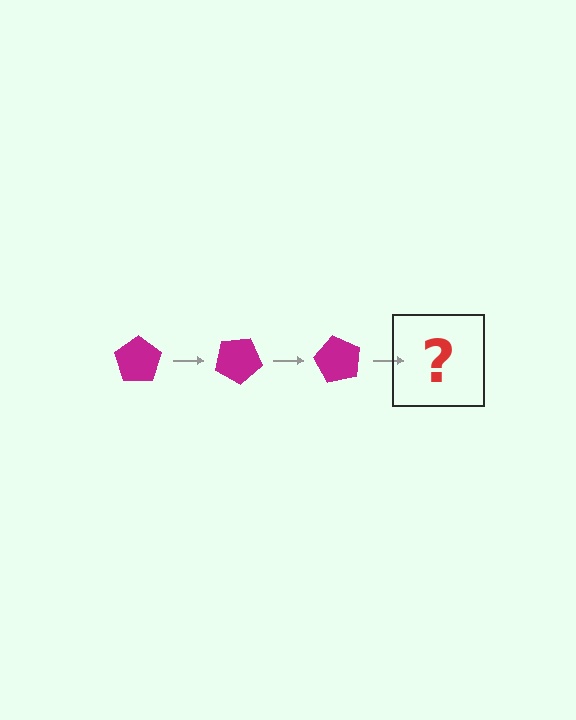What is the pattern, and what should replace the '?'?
The pattern is that the pentagon rotates 30 degrees each step. The '?' should be a magenta pentagon rotated 90 degrees.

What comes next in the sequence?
The next element should be a magenta pentagon rotated 90 degrees.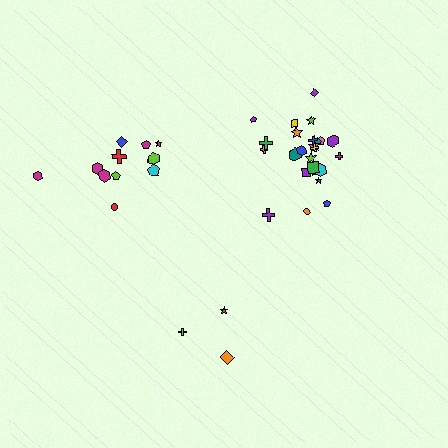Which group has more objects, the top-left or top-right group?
The top-right group.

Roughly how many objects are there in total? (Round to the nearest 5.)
Roughly 40 objects in total.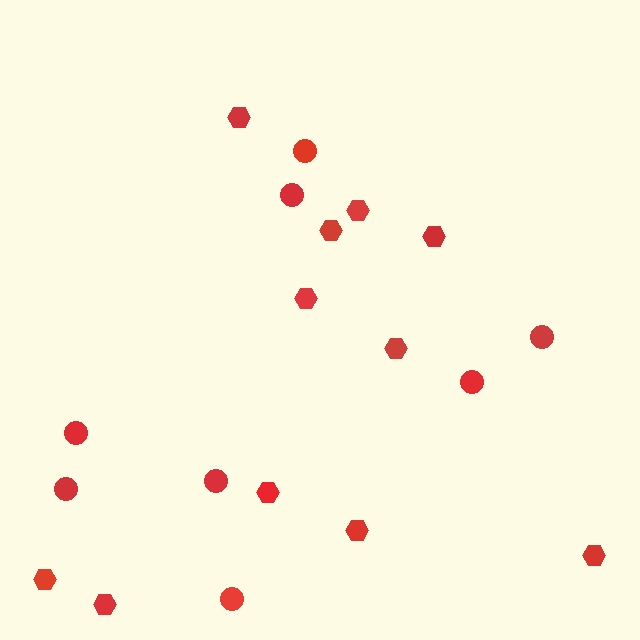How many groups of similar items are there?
There are 2 groups: one group of hexagons (11) and one group of circles (8).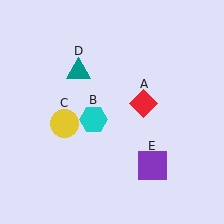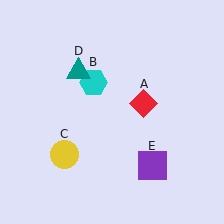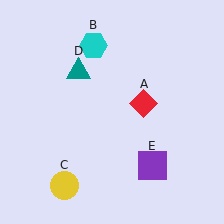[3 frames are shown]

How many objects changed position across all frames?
2 objects changed position: cyan hexagon (object B), yellow circle (object C).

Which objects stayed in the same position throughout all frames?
Red diamond (object A) and teal triangle (object D) and purple square (object E) remained stationary.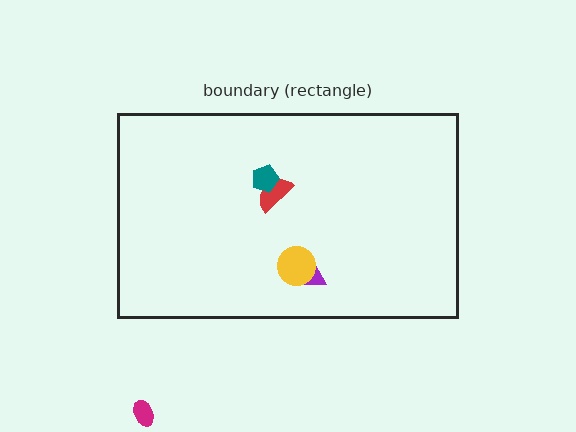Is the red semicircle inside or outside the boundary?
Inside.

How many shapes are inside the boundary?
4 inside, 1 outside.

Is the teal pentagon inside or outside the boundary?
Inside.